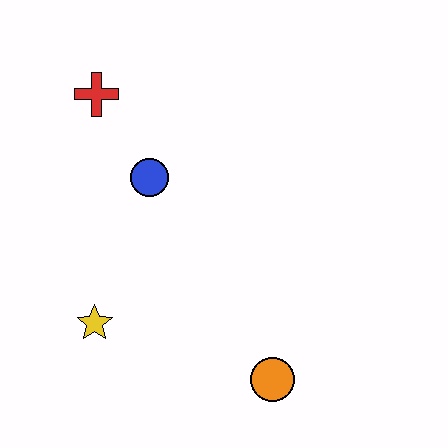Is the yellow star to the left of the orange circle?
Yes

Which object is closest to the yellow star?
The blue circle is closest to the yellow star.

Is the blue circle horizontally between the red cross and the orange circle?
Yes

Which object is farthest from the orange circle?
The red cross is farthest from the orange circle.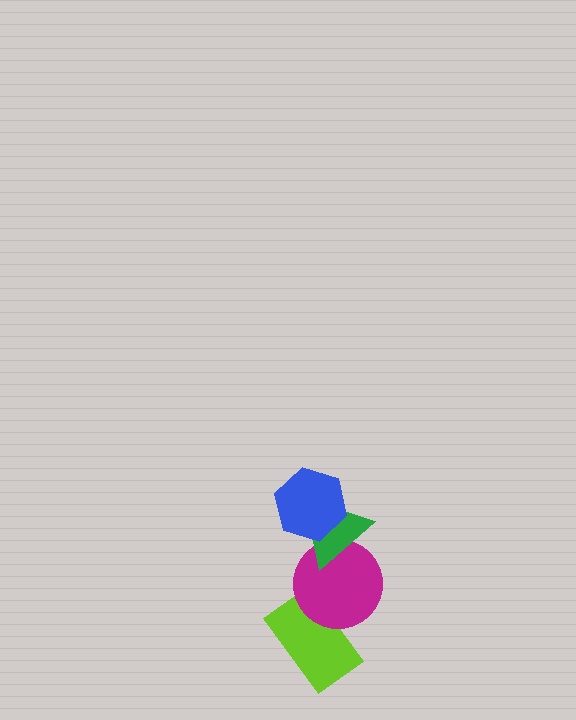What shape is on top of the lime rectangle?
The magenta circle is on top of the lime rectangle.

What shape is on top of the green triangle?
The blue hexagon is on top of the green triangle.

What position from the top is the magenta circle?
The magenta circle is 3rd from the top.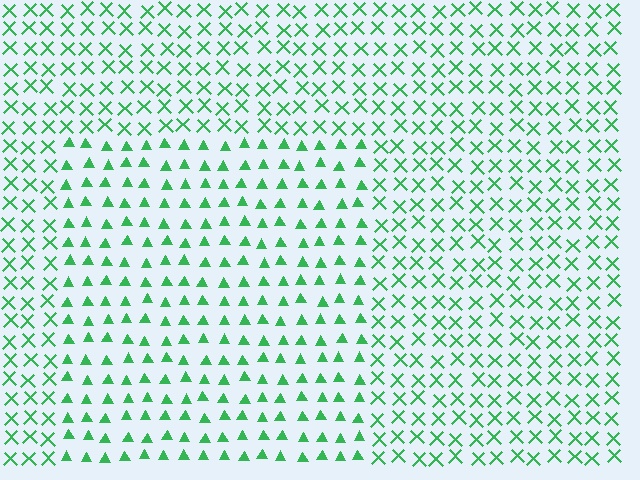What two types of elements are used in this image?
The image uses triangles inside the rectangle region and X marks outside it.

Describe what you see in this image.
The image is filled with small green elements arranged in a uniform grid. A rectangle-shaped region contains triangles, while the surrounding area contains X marks. The boundary is defined purely by the change in element shape.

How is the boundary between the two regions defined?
The boundary is defined by a change in element shape: triangles inside vs. X marks outside. All elements share the same color and spacing.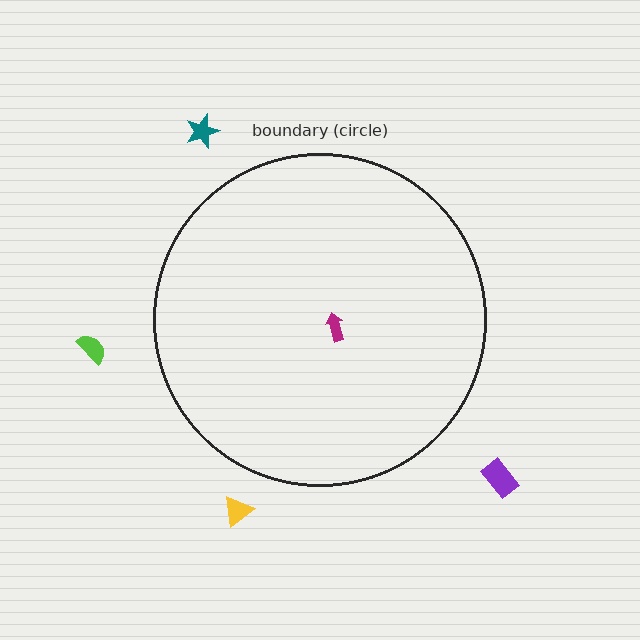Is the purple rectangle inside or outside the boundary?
Outside.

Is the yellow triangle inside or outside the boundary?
Outside.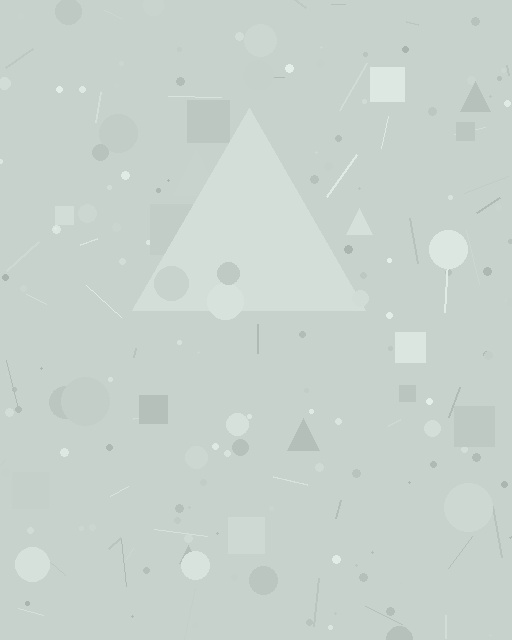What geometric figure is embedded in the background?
A triangle is embedded in the background.